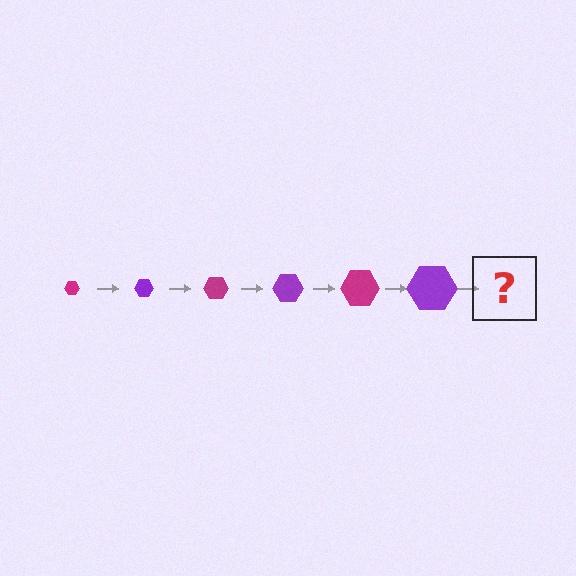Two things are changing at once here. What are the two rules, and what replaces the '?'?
The two rules are that the hexagon grows larger each step and the color cycles through magenta and purple. The '?' should be a magenta hexagon, larger than the previous one.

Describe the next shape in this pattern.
It should be a magenta hexagon, larger than the previous one.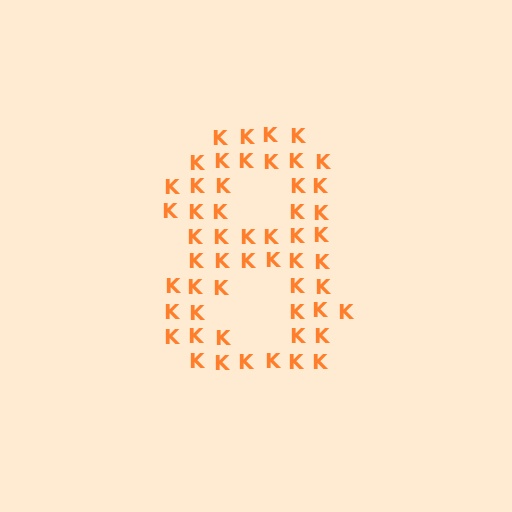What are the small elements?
The small elements are letter K's.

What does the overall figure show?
The overall figure shows the digit 8.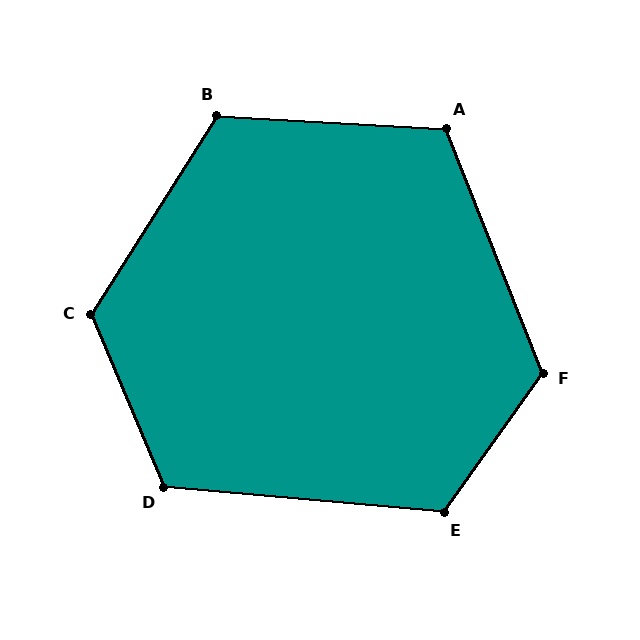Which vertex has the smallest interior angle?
A, at approximately 115 degrees.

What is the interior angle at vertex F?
Approximately 123 degrees (obtuse).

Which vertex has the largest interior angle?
C, at approximately 125 degrees.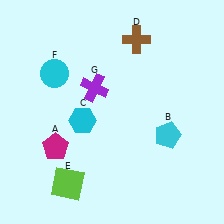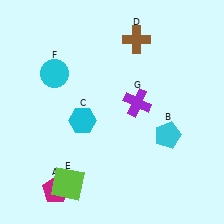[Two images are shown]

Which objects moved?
The objects that moved are: the magenta pentagon (A), the purple cross (G).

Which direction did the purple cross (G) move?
The purple cross (G) moved right.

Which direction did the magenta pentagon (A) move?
The magenta pentagon (A) moved down.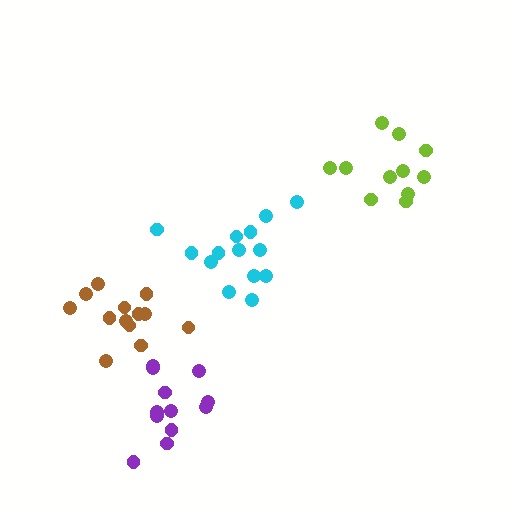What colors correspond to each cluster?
The clusters are colored: purple, cyan, lime, brown.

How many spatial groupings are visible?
There are 4 spatial groupings.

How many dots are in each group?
Group 1: 12 dots, Group 2: 14 dots, Group 3: 11 dots, Group 4: 13 dots (50 total).